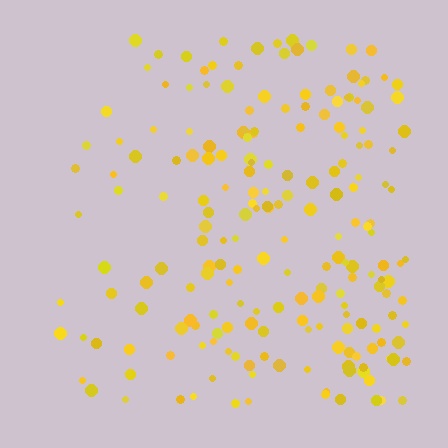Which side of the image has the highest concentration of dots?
The right.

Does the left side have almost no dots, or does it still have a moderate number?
Still a moderate number, just noticeably fewer than the right.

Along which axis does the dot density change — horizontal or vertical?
Horizontal.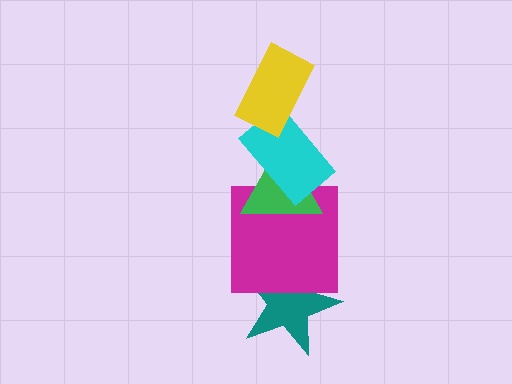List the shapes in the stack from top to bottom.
From top to bottom: the yellow rectangle, the cyan rectangle, the green triangle, the magenta square, the teal star.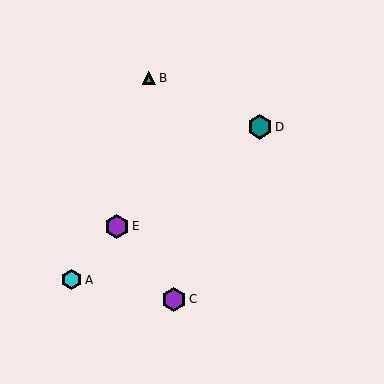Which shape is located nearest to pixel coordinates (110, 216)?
The purple hexagon (labeled E) at (117, 226) is nearest to that location.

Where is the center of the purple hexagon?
The center of the purple hexagon is at (174, 299).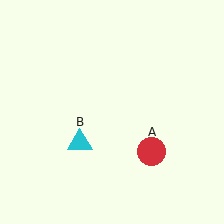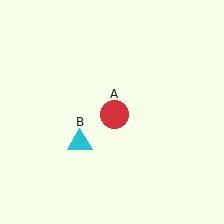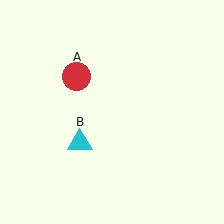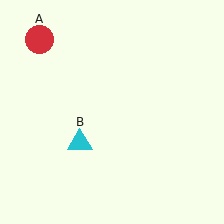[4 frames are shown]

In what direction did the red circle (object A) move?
The red circle (object A) moved up and to the left.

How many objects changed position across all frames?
1 object changed position: red circle (object A).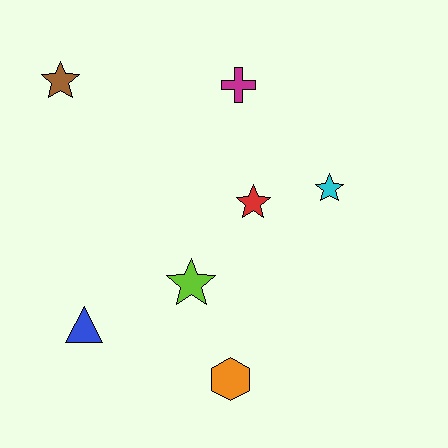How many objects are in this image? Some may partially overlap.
There are 7 objects.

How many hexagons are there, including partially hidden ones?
There is 1 hexagon.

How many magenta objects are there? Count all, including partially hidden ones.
There is 1 magenta object.